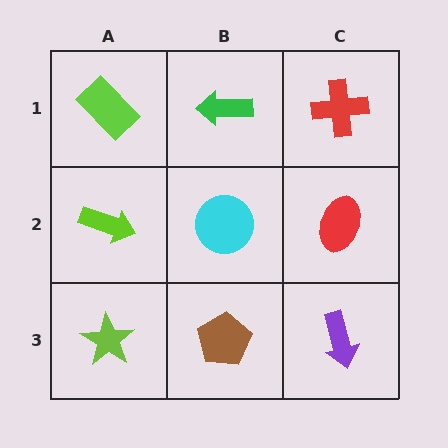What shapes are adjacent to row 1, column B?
A cyan circle (row 2, column B), a lime rectangle (row 1, column A), a red cross (row 1, column C).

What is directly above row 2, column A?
A lime rectangle.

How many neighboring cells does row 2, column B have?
4.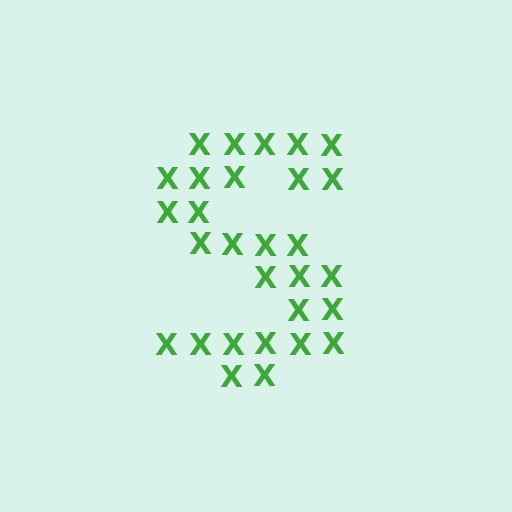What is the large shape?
The large shape is the letter S.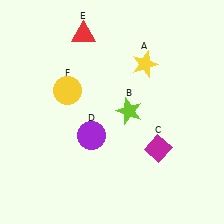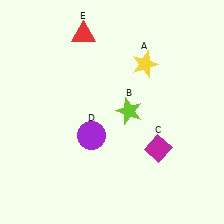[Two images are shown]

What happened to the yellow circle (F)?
The yellow circle (F) was removed in Image 2. It was in the top-left area of Image 1.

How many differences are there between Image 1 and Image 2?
There is 1 difference between the two images.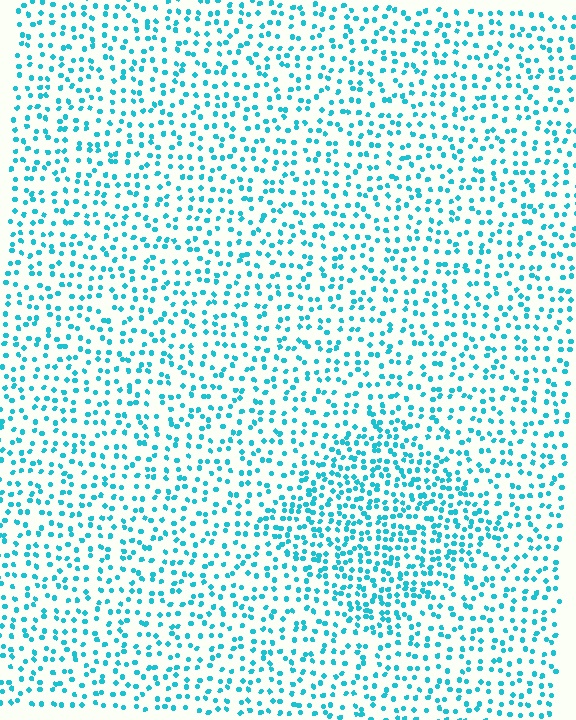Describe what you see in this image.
The image contains small cyan elements arranged at two different densities. A diamond-shaped region is visible where the elements are more densely packed than the surrounding area.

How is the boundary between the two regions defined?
The boundary is defined by a change in element density (approximately 1.7x ratio). All elements are the same color, size, and shape.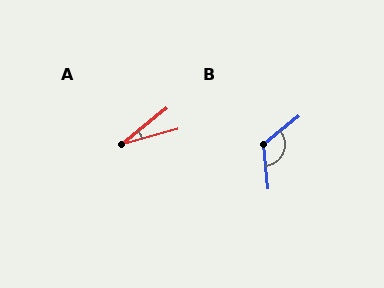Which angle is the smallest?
A, at approximately 23 degrees.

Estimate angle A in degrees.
Approximately 23 degrees.